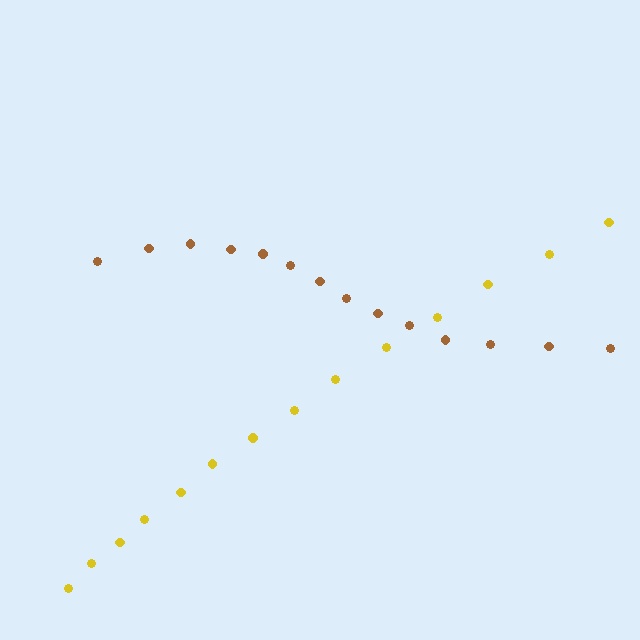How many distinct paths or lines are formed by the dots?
There are 2 distinct paths.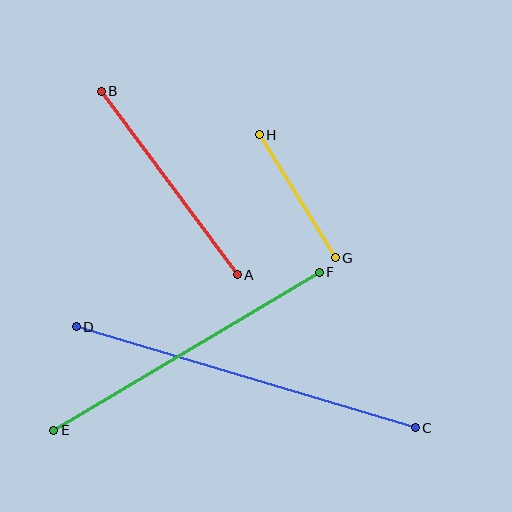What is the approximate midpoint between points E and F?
The midpoint is at approximately (186, 351) pixels.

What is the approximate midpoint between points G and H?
The midpoint is at approximately (297, 196) pixels.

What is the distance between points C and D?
The distance is approximately 354 pixels.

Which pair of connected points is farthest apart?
Points C and D are farthest apart.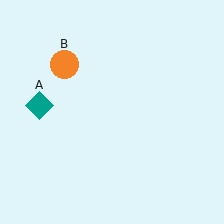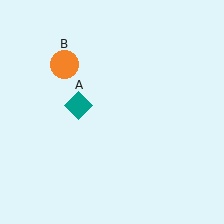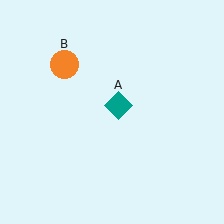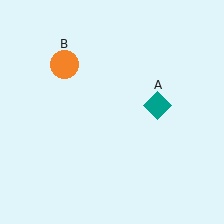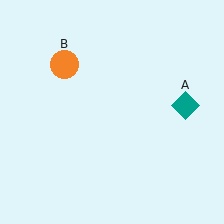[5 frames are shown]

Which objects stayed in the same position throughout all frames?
Orange circle (object B) remained stationary.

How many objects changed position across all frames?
1 object changed position: teal diamond (object A).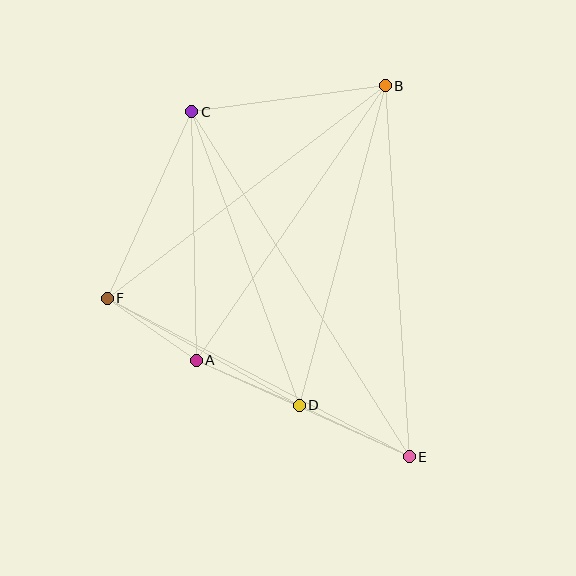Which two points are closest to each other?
Points A and F are closest to each other.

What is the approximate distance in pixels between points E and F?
The distance between E and F is approximately 341 pixels.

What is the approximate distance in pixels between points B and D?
The distance between B and D is approximately 331 pixels.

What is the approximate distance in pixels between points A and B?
The distance between A and B is approximately 333 pixels.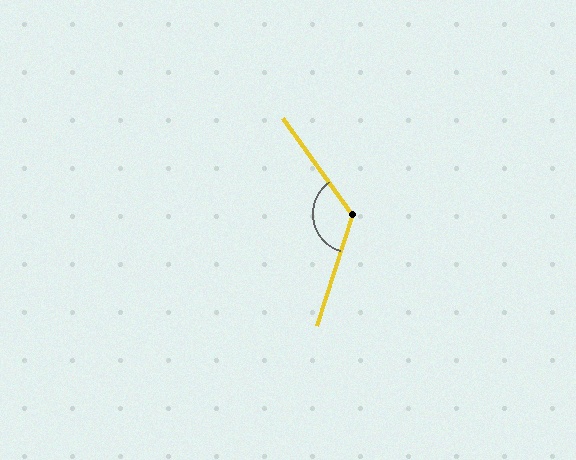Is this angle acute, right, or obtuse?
It is obtuse.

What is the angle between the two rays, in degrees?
Approximately 126 degrees.